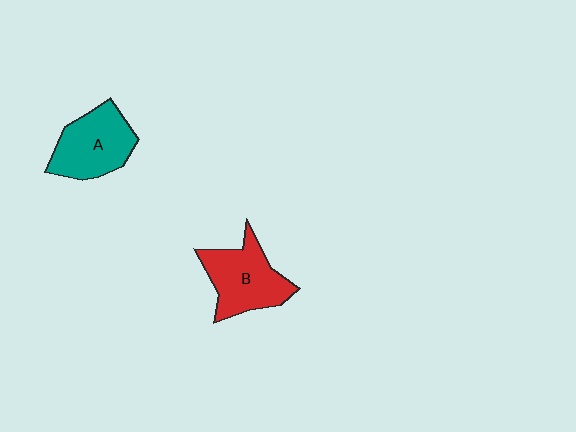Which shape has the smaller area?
Shape A (teal).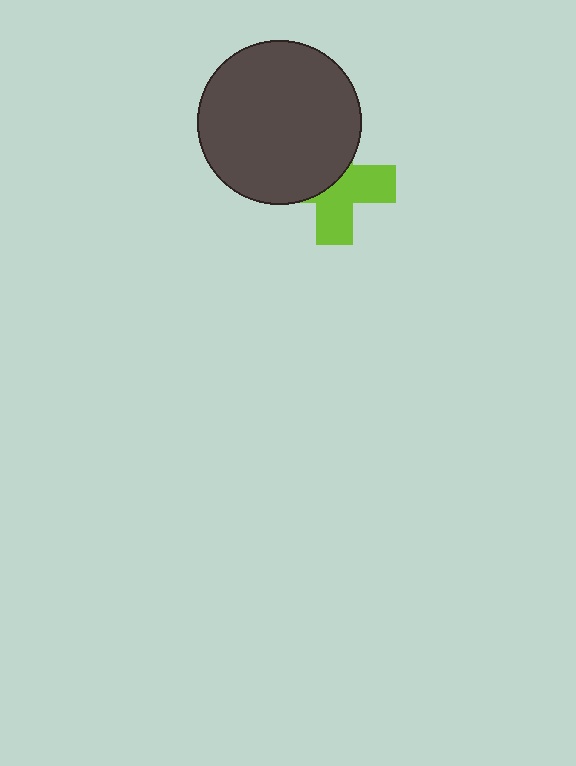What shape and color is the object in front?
The object in front is a dark gray circle.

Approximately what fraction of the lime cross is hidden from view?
Roughly 48% of the lime cross is hidden behind the dark gray circle.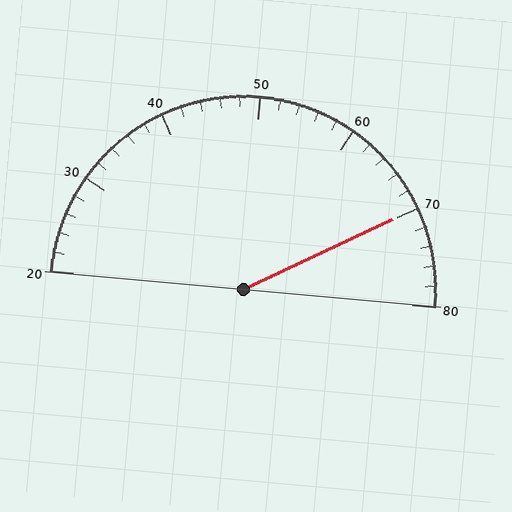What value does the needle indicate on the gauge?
The needle indicates approximately 70.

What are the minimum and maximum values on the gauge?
The gauge ranges from 20 to 80.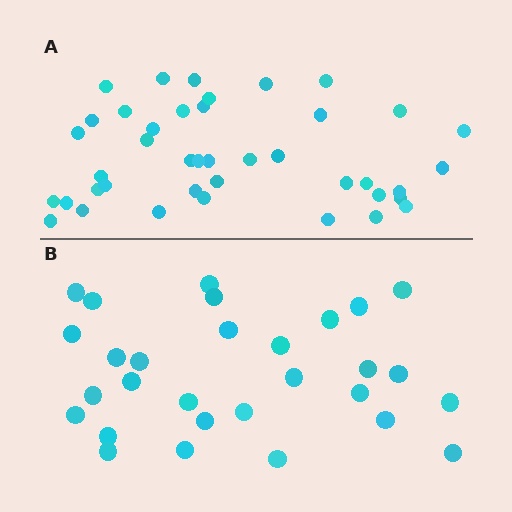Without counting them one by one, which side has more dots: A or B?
Region A (the top region) has more dots.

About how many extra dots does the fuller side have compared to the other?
Region A has roughly 12 or so more dots than region B.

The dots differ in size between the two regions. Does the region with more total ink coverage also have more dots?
No. Region B has more total ink coverage because its dots are larger, but region A actually contains more individual dots. Total area can be misleading — the number of items is what matters here.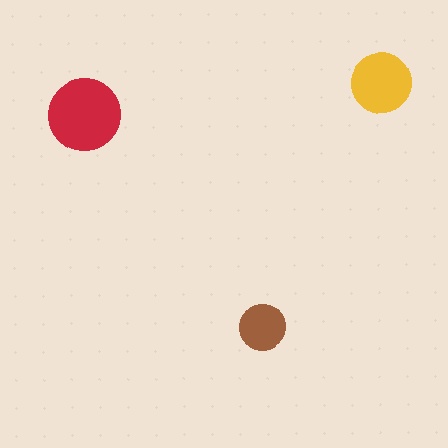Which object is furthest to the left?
The red circle is leftmost.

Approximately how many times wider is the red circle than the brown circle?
About 1.5 times wider.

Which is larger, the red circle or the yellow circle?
The red one.